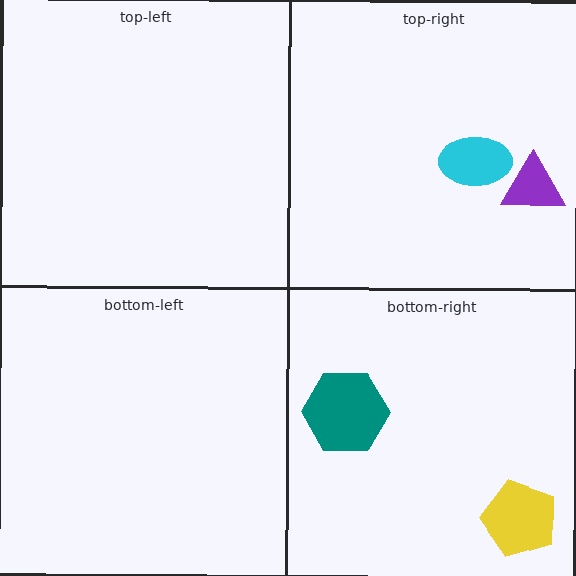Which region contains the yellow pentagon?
The bottom-right region.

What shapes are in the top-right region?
The cyan ellipse, the purple triangle.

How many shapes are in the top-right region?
2.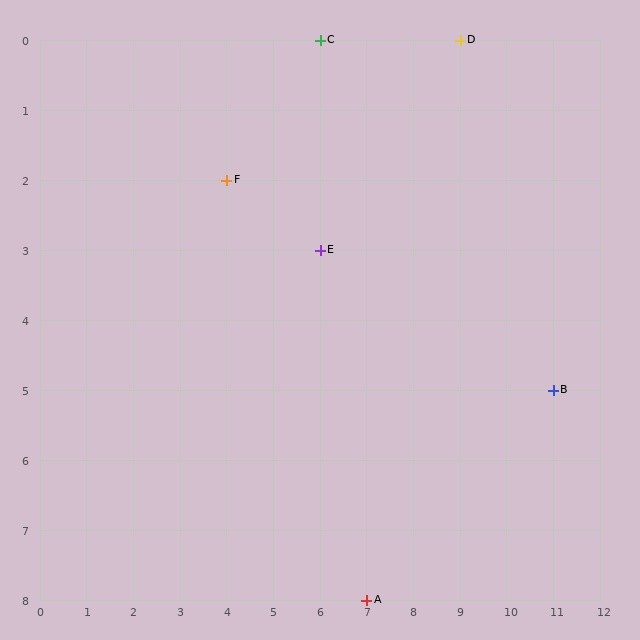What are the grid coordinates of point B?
Point B is at grid coordinates (11, 5).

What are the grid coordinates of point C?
Point C is at grid coordinates (6, 0).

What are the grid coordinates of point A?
Point A is at grid coordinates (7, 8).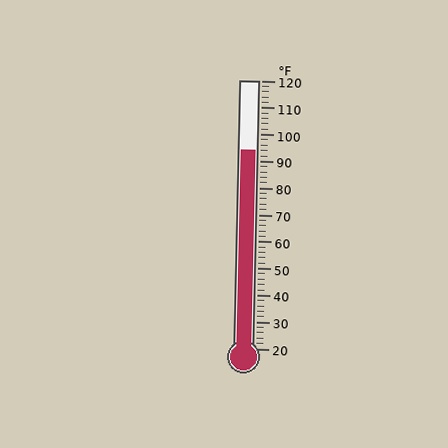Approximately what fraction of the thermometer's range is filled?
The thermometer is filled to approximately 75% of its range.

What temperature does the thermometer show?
The thermometer shows approximately 94°F.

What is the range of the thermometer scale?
The thermometer scale ranges from 20°F to 120°F.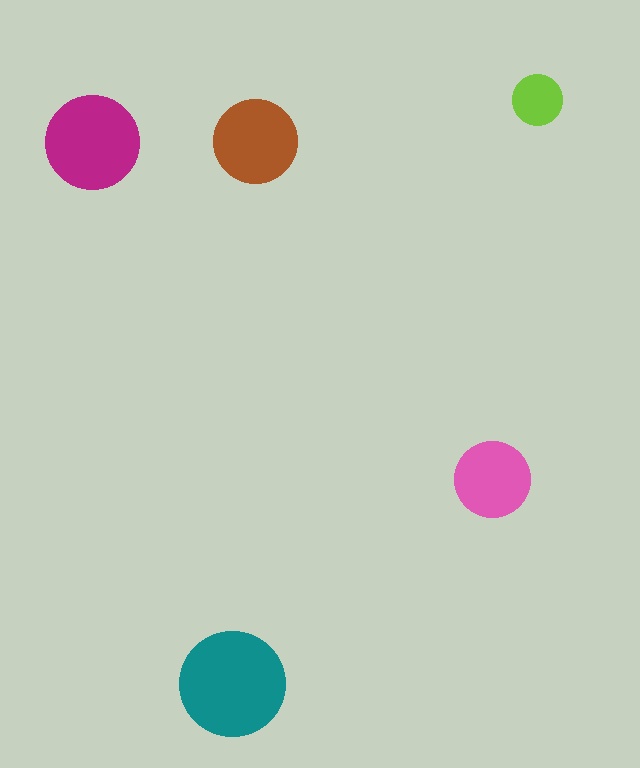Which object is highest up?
The lime circle is topmost.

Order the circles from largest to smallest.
the teal one, the magenta one, the brown one, the pink one, the lime one.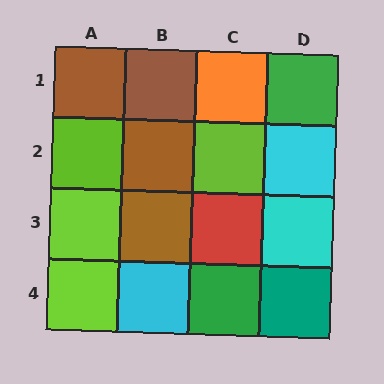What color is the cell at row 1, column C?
Orange.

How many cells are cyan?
3 cells are cyan.